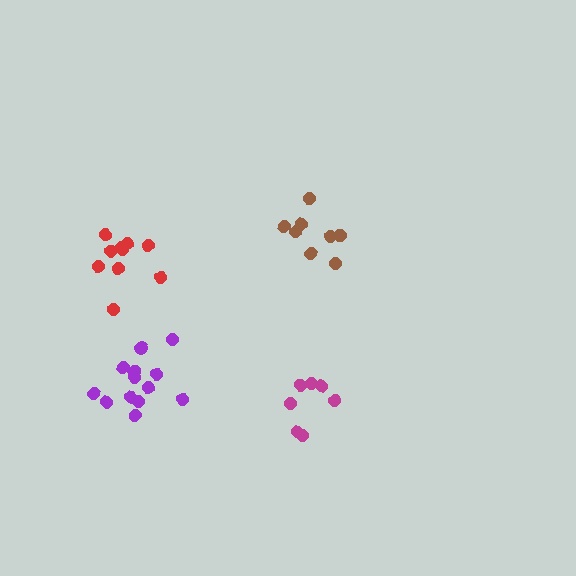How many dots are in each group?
Group 1: 9 dots, Group 2: 7 dots, Group 3: 13 dots, Group 4: 10 dots (39 total).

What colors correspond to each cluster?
The clusters are colored: brown, magenta, purple, red.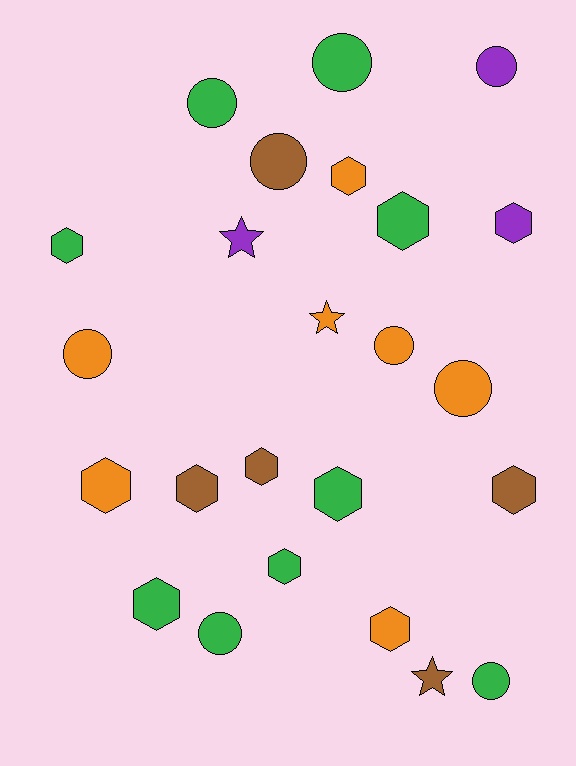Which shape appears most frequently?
Hexagon, with 12 objects.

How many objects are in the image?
There are 24 objects.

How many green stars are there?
There are no green stars.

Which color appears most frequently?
Green, with 9 objects.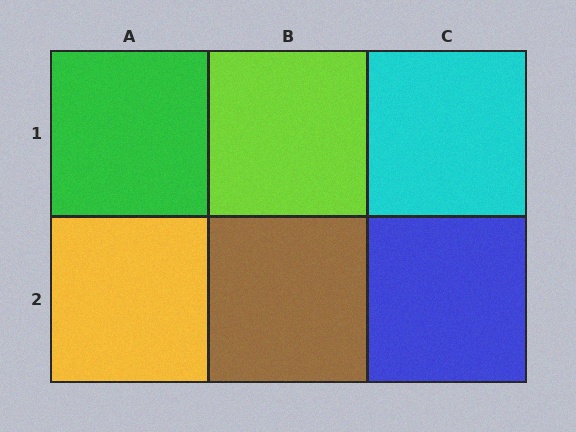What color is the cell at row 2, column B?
Brown.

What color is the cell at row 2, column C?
Blue.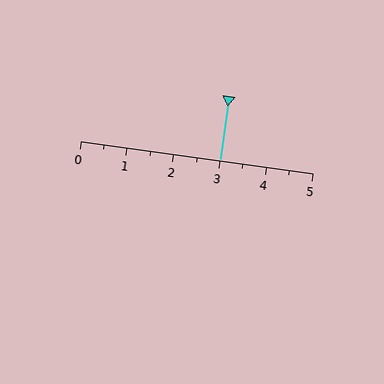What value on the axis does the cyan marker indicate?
The marker indicates approximately 3.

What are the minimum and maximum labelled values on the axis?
The axis runs from 0 to 5.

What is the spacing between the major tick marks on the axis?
The major ticks are spaced 1 apart.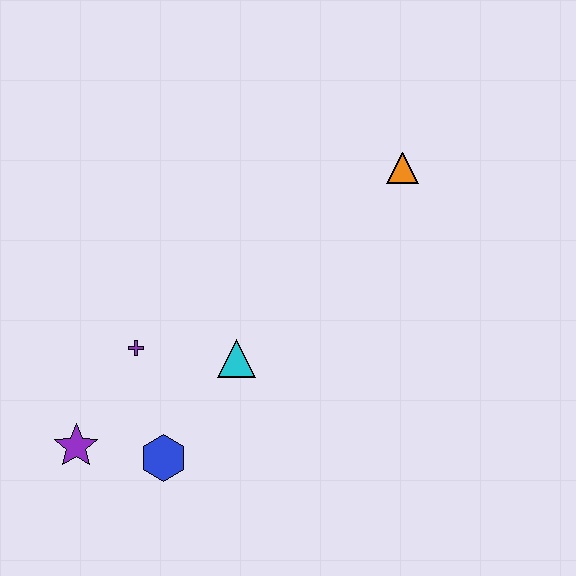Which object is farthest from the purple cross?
The orange triangle is farthest from the purple cross.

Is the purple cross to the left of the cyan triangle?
Yes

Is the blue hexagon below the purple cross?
Yes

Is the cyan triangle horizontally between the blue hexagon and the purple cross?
No